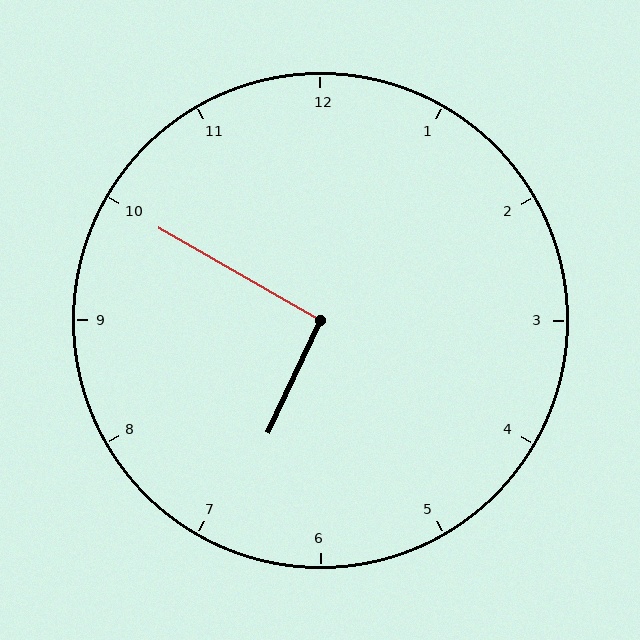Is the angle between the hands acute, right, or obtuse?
It is right.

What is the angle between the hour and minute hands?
Approximately 95 degrees.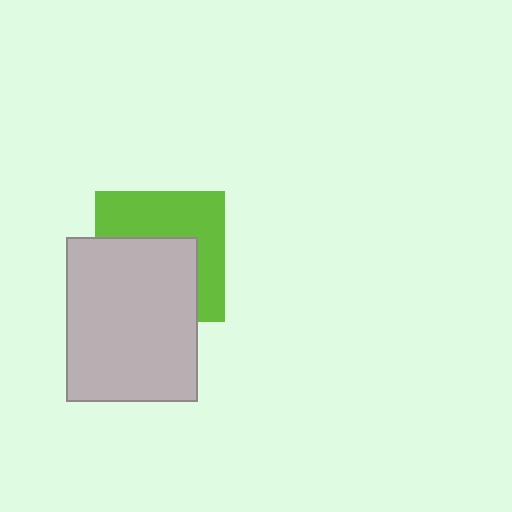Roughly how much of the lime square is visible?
About half of it is visible (roughly 49%).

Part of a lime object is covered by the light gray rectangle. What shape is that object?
It is a square.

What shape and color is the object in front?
The object in front is a light gray rectangle.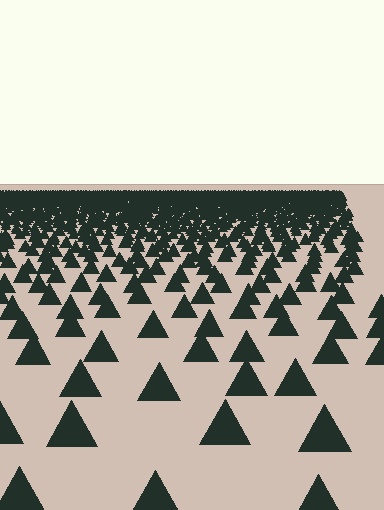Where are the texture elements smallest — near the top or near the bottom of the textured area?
Near the top.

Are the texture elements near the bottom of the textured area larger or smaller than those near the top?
Larger. Near the bottom, elements are closer to the viewer and appear at a bigger on-screen size.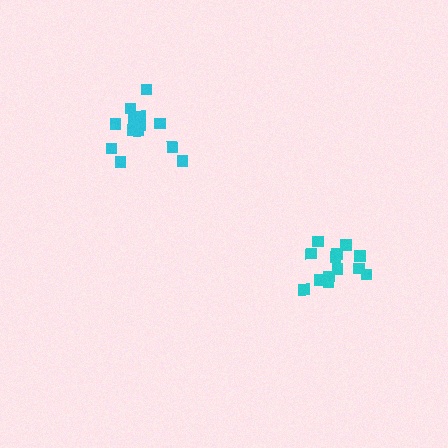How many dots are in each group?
Group 1: 14 dots, Group 2: 13 dots (27 total).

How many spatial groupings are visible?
There are 2 spatial groupings.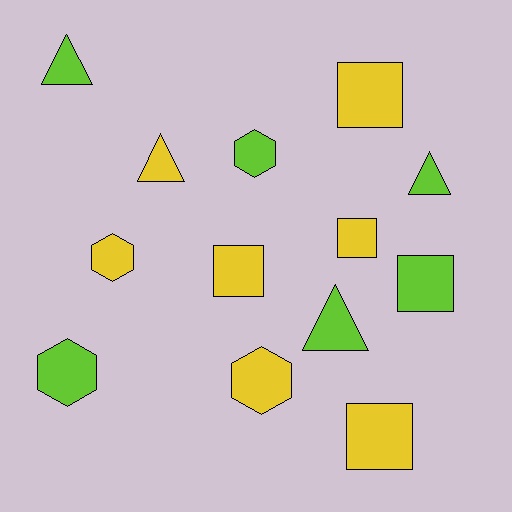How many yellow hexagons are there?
There are 2 yellow hexagons.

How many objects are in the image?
There are 13 objects.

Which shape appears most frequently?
Square, with 5 objects.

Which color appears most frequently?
Yellow, with 7 objects.